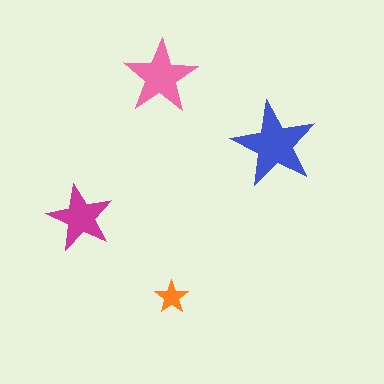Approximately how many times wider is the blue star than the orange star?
About 2.5 times wider.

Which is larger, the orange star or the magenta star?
The magenta one.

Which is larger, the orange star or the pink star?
The pink one.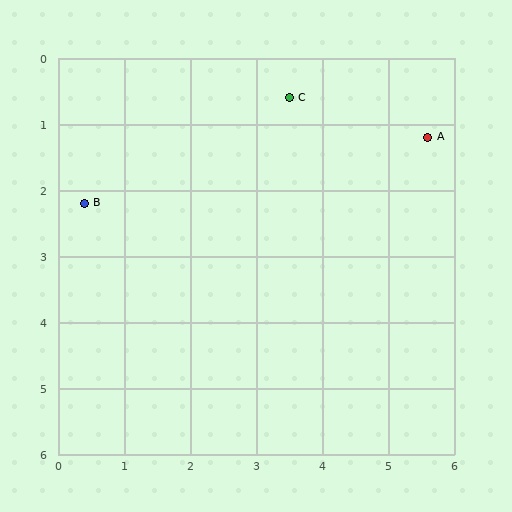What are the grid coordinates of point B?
Point B is at approximately (0.4, 2.2).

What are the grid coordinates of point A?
Point A is at approximately (5.6, 1.2).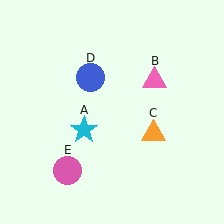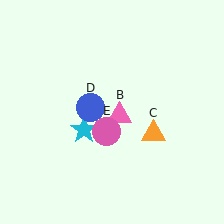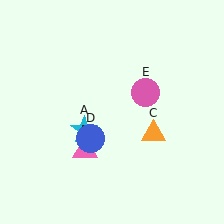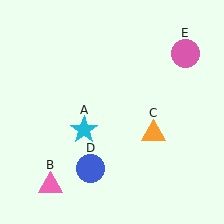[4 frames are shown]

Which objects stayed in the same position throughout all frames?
Cyan star (object A) and orange triangle (object C) remained stationary.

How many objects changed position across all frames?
3 objects changed position: pink triangle (object B), blue circle (object D), pink circle (object E).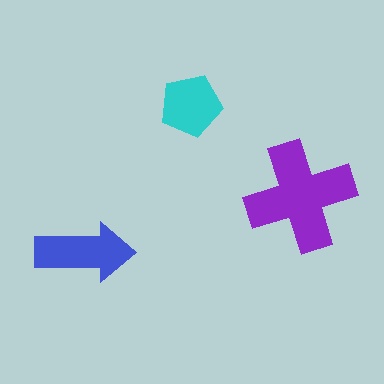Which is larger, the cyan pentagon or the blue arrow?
The blue arrow.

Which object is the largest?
The purple cross.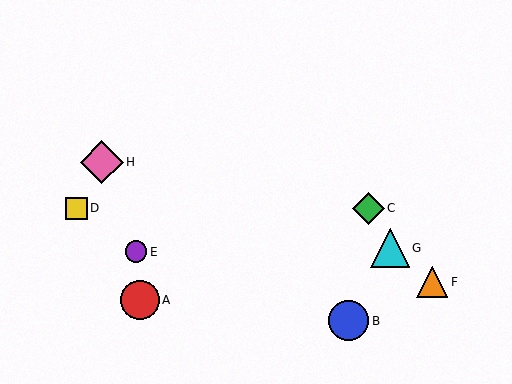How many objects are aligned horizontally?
2 objects (C, D) are aligned horizontally.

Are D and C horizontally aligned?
Yes, both are at y≈208.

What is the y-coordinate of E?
Object E is at y≈252.